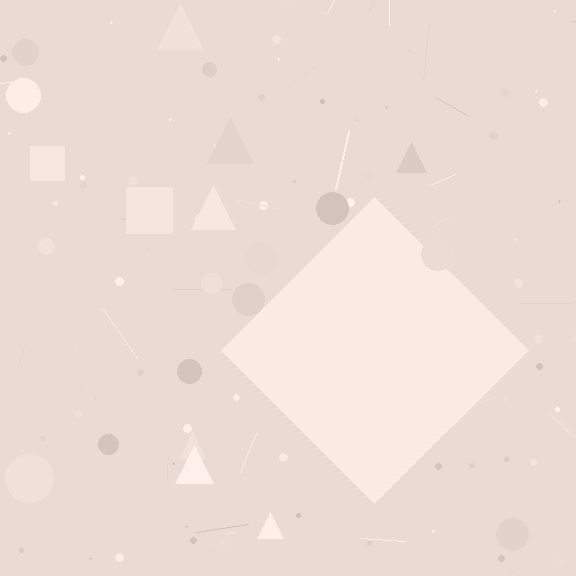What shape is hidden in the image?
A diamond is hidden in the image.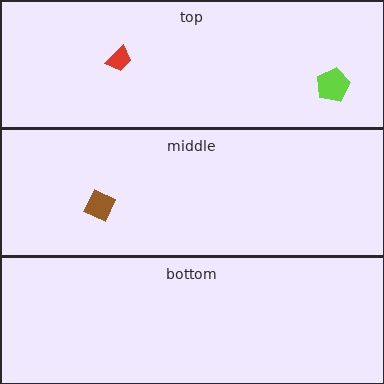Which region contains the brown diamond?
The middle region.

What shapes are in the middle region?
The brown diamond.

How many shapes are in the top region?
2.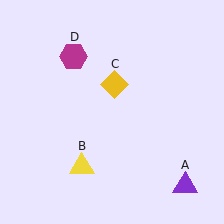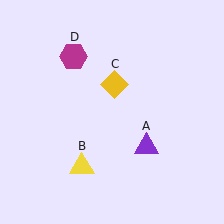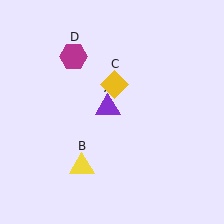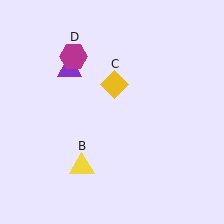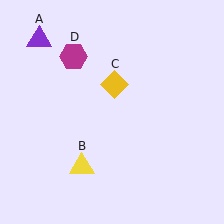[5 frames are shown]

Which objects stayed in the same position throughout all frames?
Yellow triangle (object B) and yellow diamond (object C) and magenta hexagon (object D) remained stationary.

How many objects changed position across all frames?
1 object changed position: purple triangle (object A).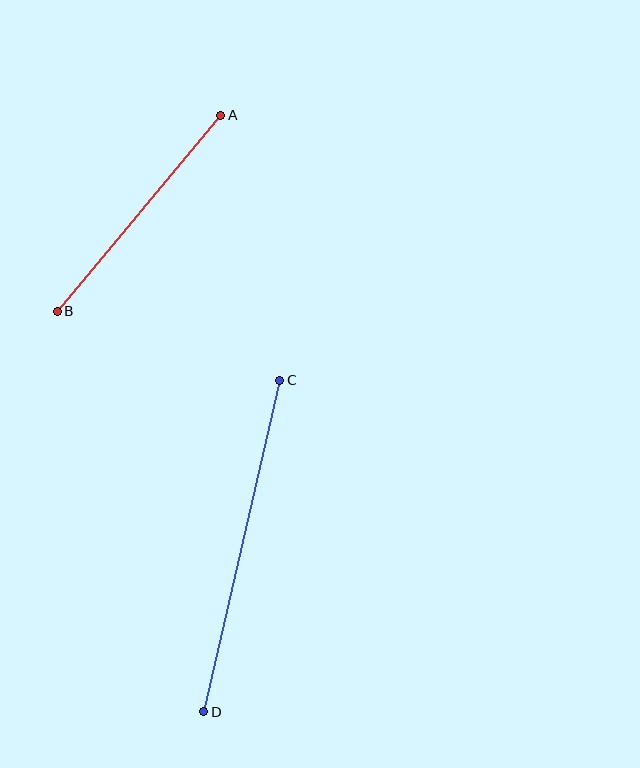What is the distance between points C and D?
The distance is approximately 340 pixels.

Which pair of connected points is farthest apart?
Points C and D are farthest apart.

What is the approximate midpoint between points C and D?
The midpoint is at approximately (242, 546) pixels.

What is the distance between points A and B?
The distance is approximately 255 pixels.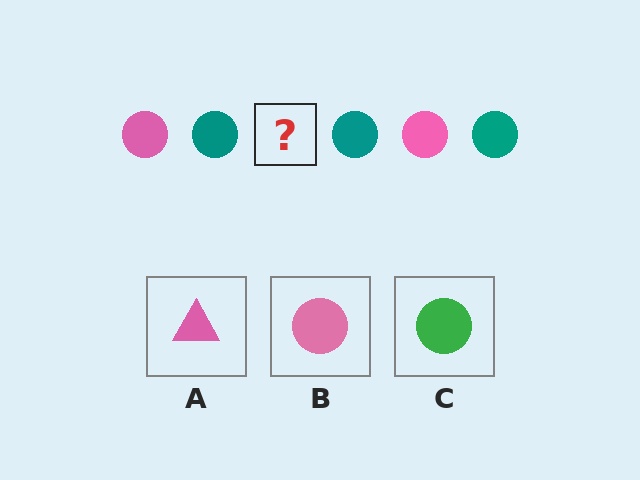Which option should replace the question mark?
Option B.